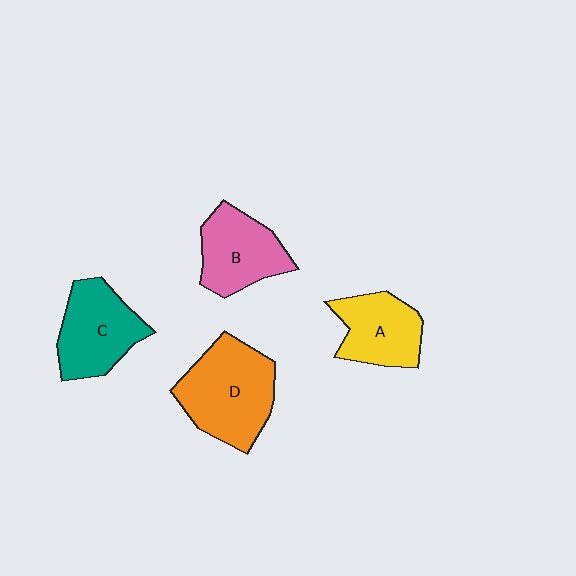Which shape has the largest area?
Shape D (orange).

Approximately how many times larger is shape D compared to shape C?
Approximately 1.2 times.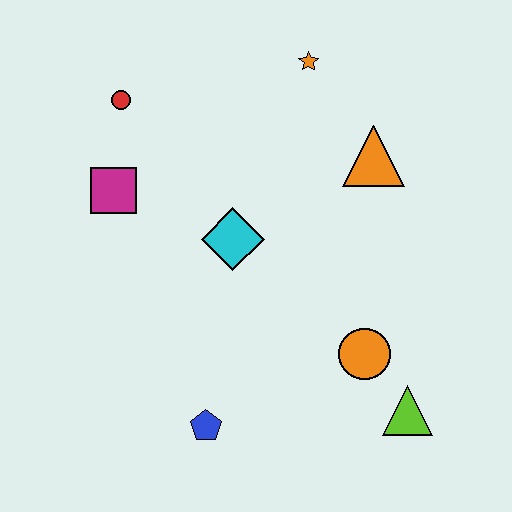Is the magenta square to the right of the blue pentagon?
No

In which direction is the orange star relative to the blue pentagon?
The orange star is above the blue pentagon.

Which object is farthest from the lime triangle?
The red circle is farthest from the lime triangle.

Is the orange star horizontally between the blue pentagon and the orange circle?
Yes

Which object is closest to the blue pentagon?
The orange circle is closest to the blue pentagon.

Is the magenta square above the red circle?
No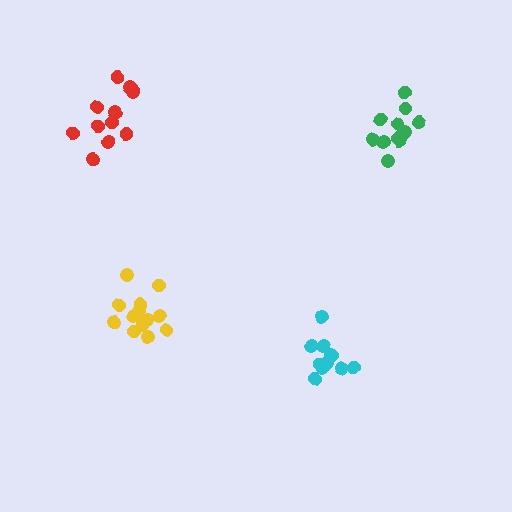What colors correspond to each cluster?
The clusters are colored: yellow, red, cyan, green.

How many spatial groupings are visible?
There are 4 spatial groupings.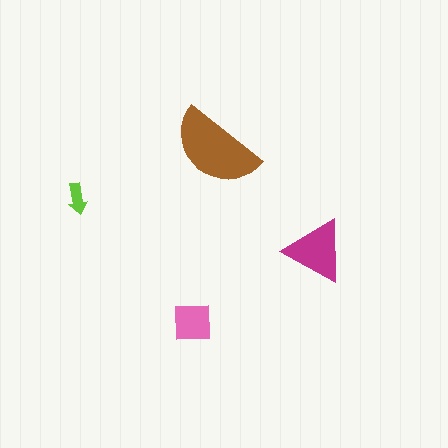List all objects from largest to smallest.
The brown semicircle, the magenta triangle, the pink square, the lime arrow.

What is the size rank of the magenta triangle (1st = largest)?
2nd.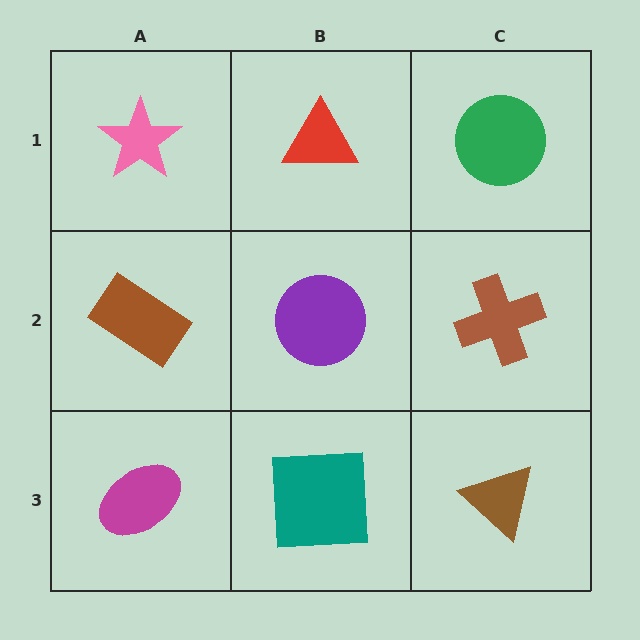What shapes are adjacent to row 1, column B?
A purple circle (row 2, column B), a pink star (row 1, column A), a green circle (row 1, column C).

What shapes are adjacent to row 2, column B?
A red triangle (row 1, column B), a teal square (row 3, column B), a brown rectangle (row 2, column A), a brown cross (row 2, column C).